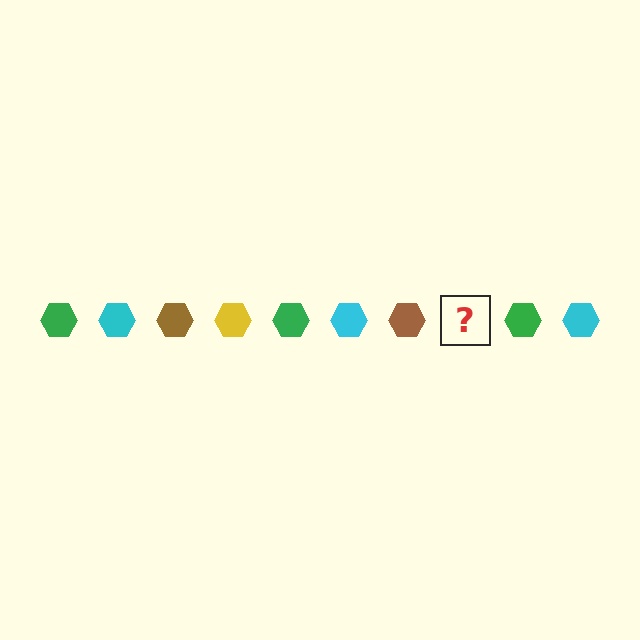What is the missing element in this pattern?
The missing element is a yellow hexagon.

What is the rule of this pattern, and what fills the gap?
The rule is that the pattern cycles through green, cyan, brown, yellow hexagons. The gap should be filled with a yellow hexagon.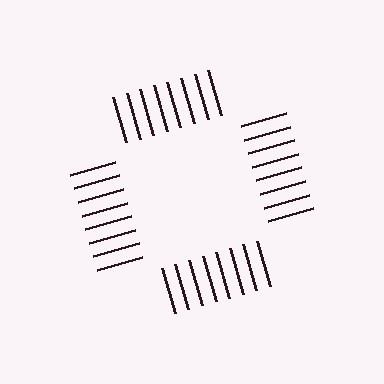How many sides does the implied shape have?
4 sides — the line-ends trace a square.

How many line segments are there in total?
32 — 8 along each of the 4 edges.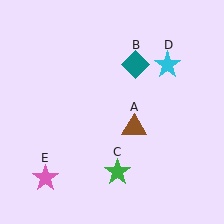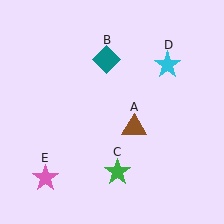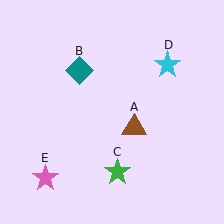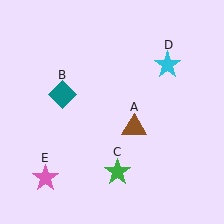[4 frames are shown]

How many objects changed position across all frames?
1 object changed position: teal diamond (object B).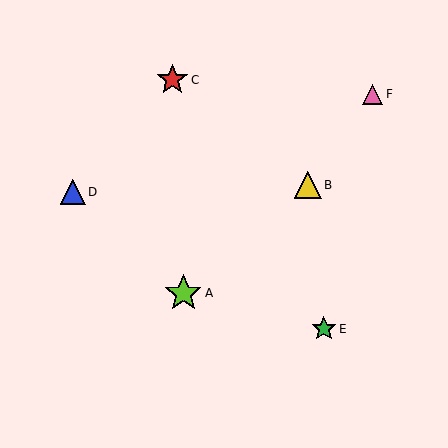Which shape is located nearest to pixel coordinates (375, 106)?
The pink triangle (labeled F) at (373, 94) is nearest to that location.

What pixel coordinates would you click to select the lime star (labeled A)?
Click at (183, 294) to select the lime star A.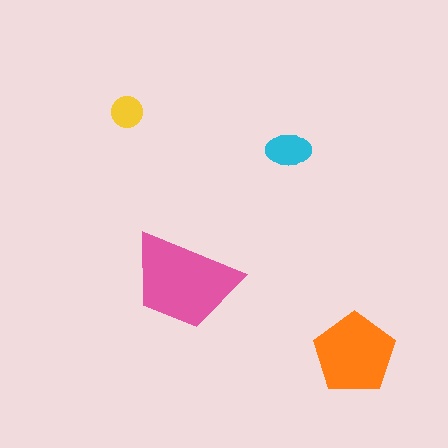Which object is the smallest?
The yellow circle.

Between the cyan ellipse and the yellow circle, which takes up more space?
The cyan ellipse.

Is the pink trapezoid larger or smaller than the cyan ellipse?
Larger.